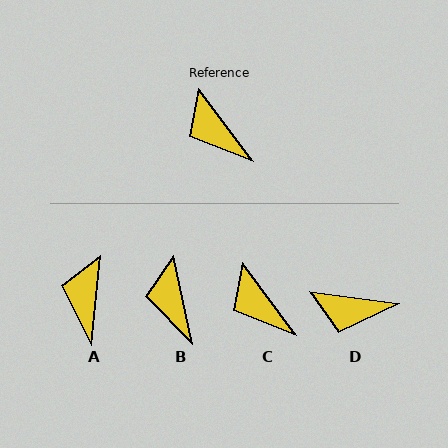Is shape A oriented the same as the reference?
No, it is off by about 42 degrees.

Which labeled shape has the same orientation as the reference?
C.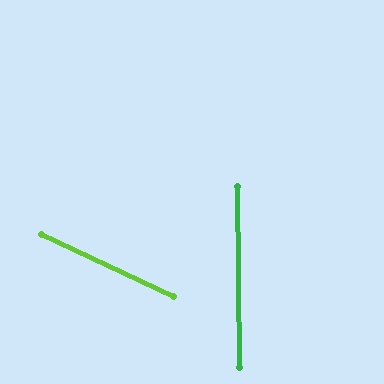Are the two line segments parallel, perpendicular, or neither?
Neither parallel nor perpendicular — they differ by about 64°.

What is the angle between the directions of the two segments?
Approximately 64 degrees.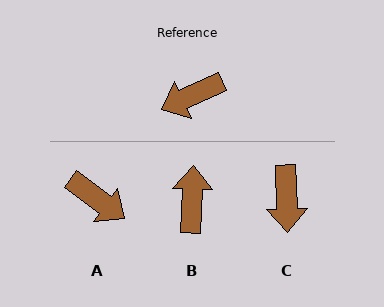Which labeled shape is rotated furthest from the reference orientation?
A, about 120 degrees away.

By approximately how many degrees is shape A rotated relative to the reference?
Approximately 120 degrees counter-clockwise.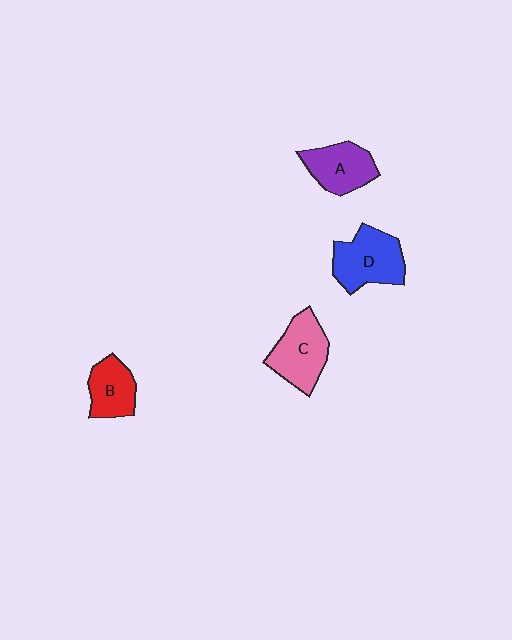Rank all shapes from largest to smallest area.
From largest to smallest: D (blue), C (pink), A (purple), B (red).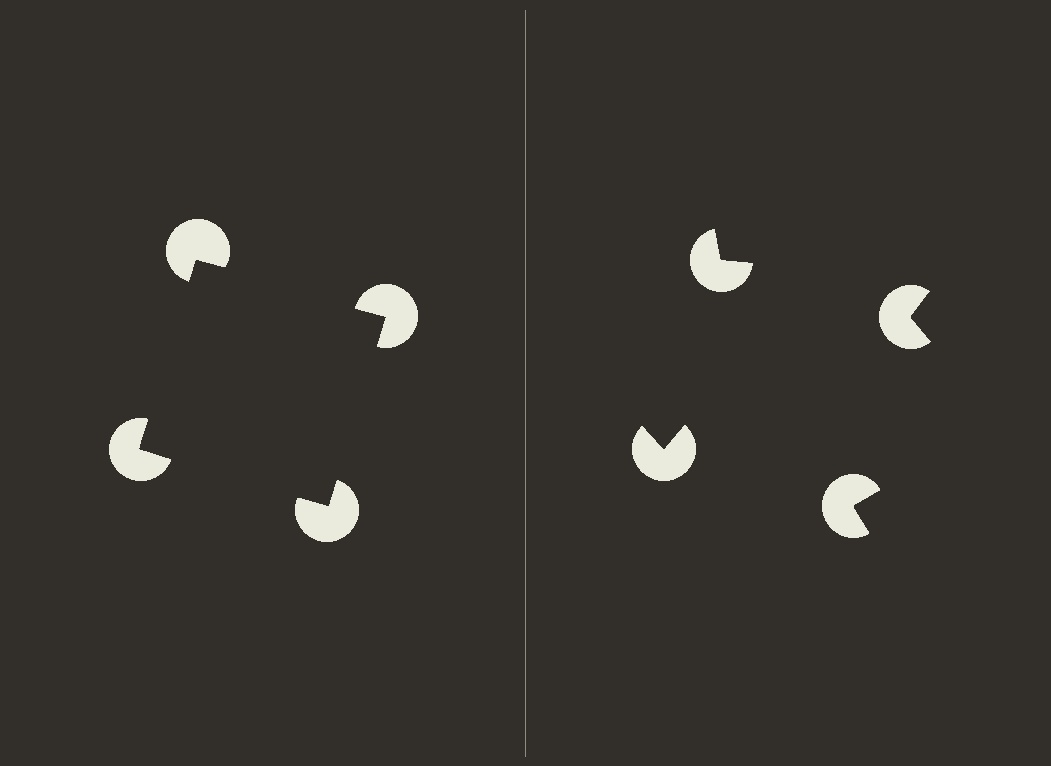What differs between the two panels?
The pac-man discs are positioned identically on both sides; only the wedge orientations differ. On the left they align to a square; on the right they are misaligned.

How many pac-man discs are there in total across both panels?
8 — 4 on each side.